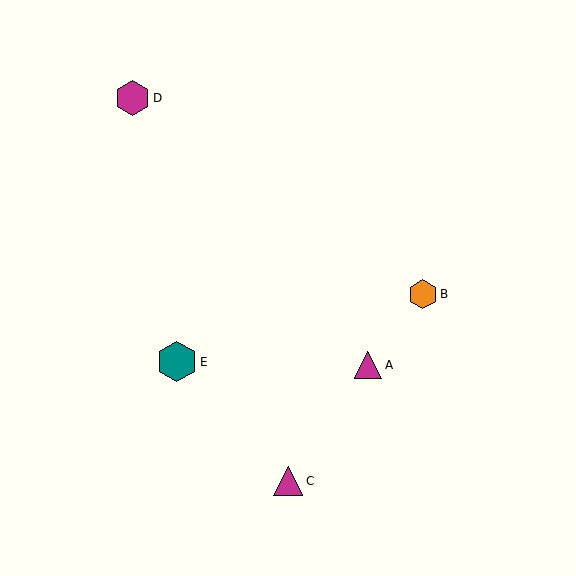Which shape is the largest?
The teal hexagon (labeled E) is the largest.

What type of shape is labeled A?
Shape A is a magenta triangle.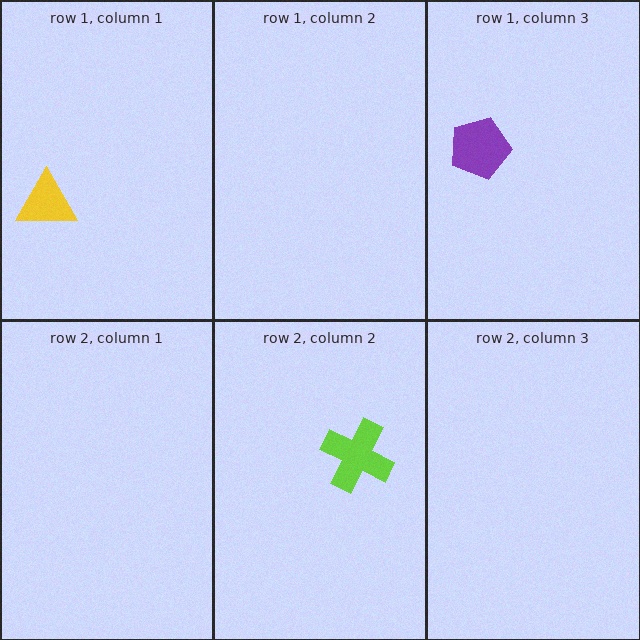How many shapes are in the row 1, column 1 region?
1.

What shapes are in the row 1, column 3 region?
The purple pentagon.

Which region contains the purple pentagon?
The row 1, column 3 region.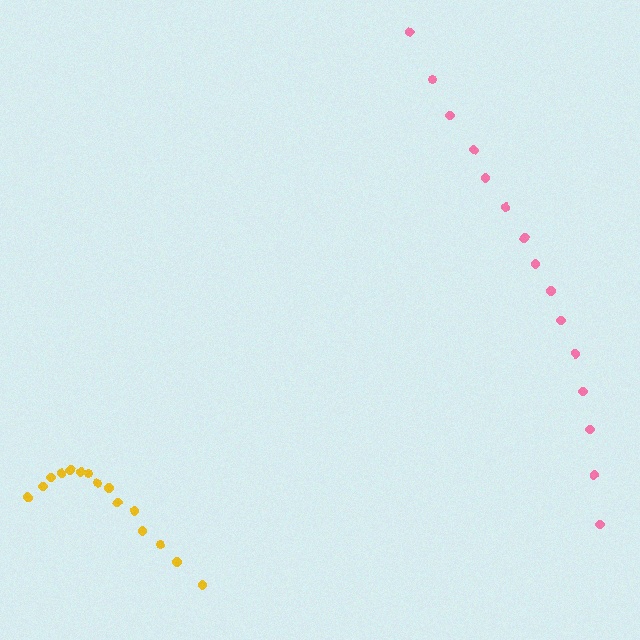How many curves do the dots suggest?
There are 2 distinct paths.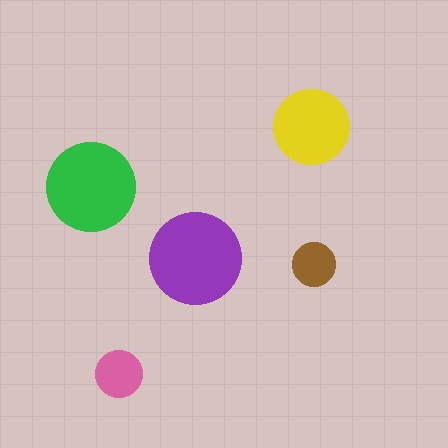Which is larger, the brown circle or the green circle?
The green one.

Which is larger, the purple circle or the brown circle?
The purple one.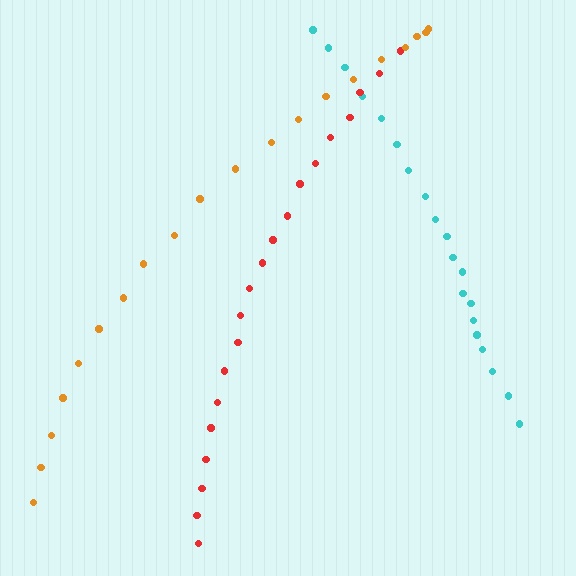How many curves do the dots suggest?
There are 3 distinct paths.